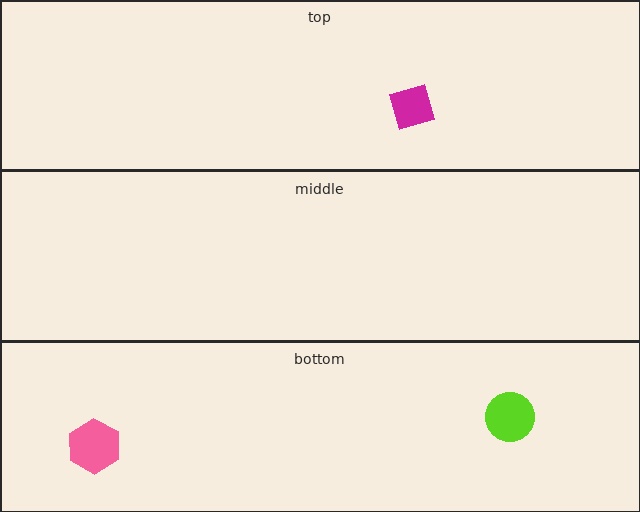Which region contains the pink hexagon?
The bottom region.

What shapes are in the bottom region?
The lime circle, the pink hexagon.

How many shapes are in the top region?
1.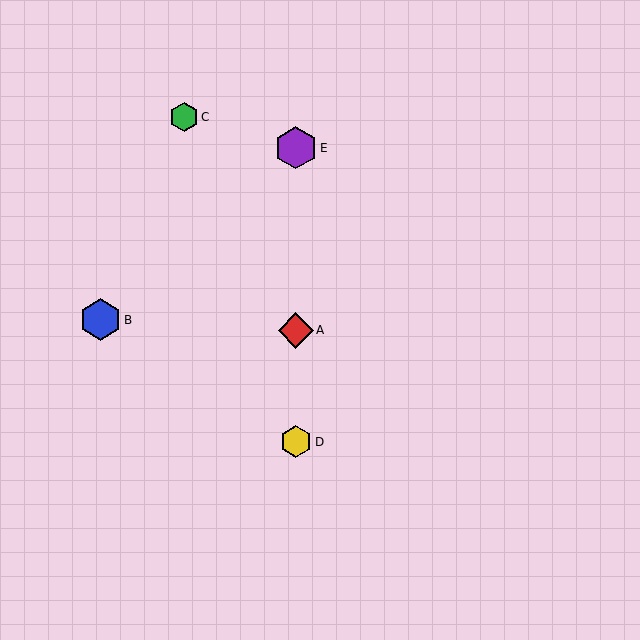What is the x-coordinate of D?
Object D is at x≈296.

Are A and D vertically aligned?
Yes, both are at x≈296.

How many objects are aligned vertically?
3 objects (A, D, E) are aligned vertically.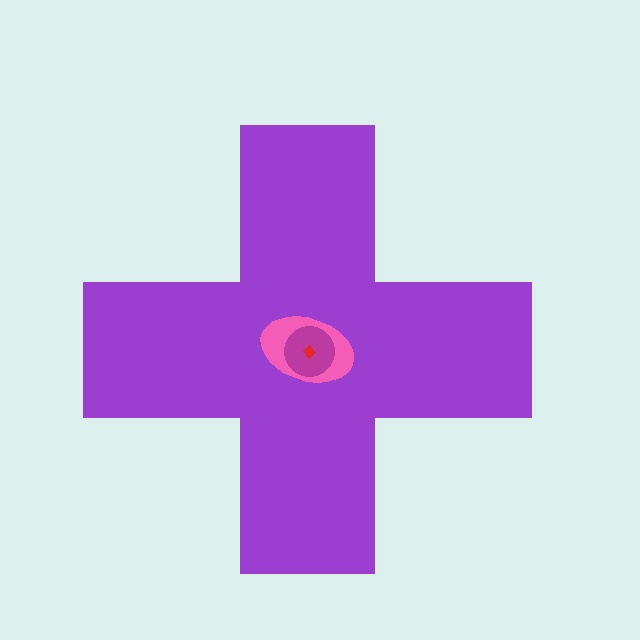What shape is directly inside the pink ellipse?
The magenta circle.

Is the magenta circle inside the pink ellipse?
Yes.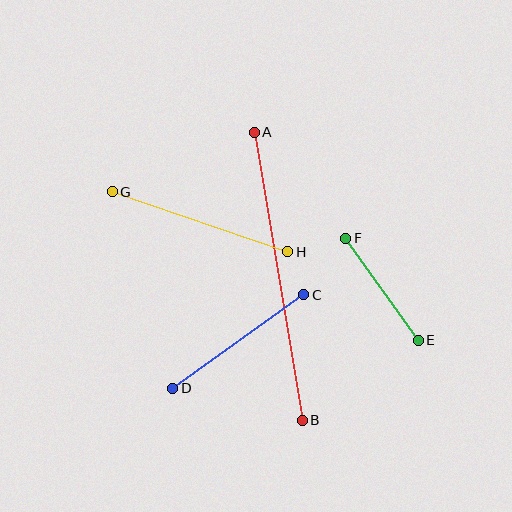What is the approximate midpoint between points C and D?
The midpoint is at approximately (238, 341) pixels.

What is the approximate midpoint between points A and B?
The midpoint is at approximately (278, 276) pixels.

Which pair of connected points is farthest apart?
Points A and B are farthest apart.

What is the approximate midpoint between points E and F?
The midpoint is at approximately (382, 289) pixels.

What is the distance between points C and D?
The distance is approximately 161 pixels.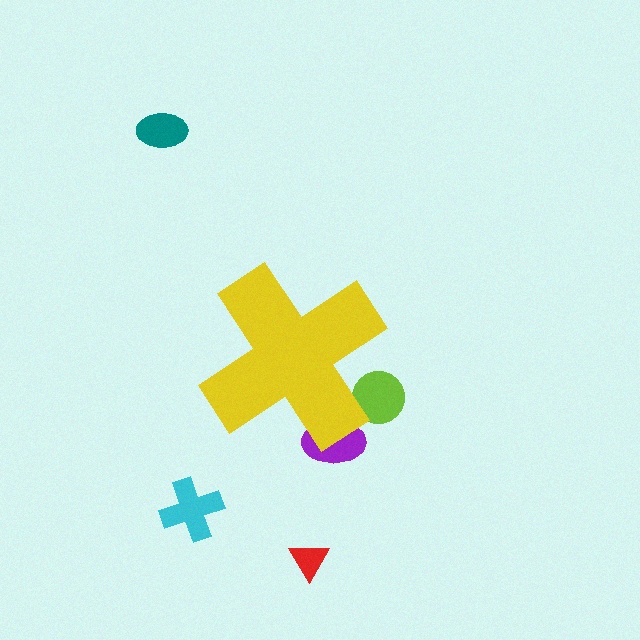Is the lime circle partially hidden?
Yes, the lime circle is partially hidden behind the yellow cross.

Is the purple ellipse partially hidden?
Yes, the purple ellipse is partially hidden behind the yellow cross.